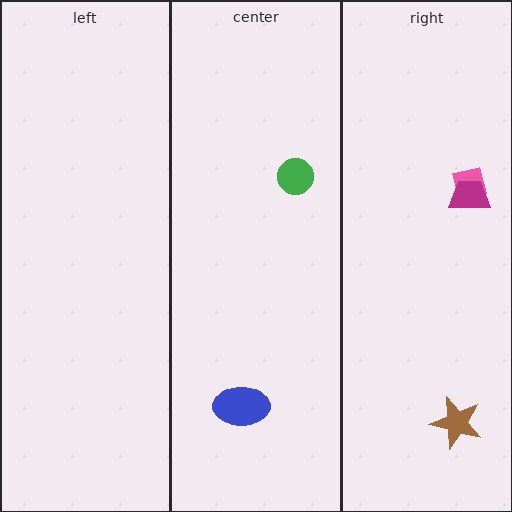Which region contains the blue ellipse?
The center region.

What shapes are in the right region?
The pink square, the magenta trapezoid, the brown star.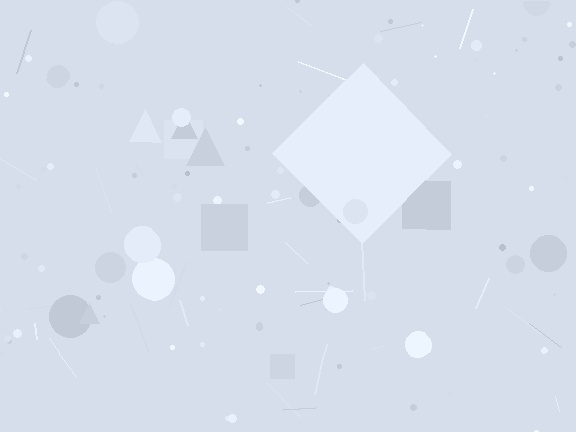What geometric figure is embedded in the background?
A diamond is embedded in the background.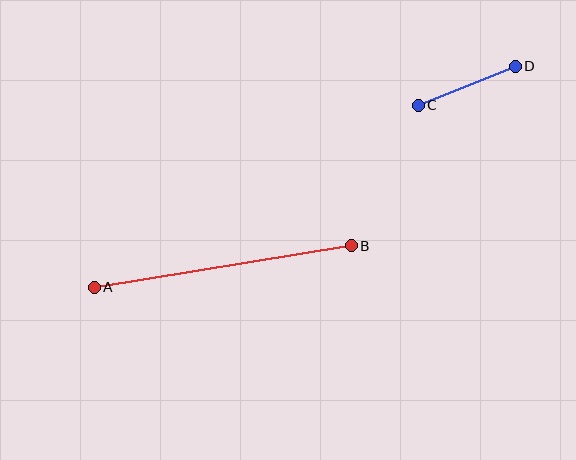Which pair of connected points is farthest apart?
Points A and B are farthest apart.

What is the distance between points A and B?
The distance is approximately 260 pixels.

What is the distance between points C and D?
The distance is approximately 105 pixels.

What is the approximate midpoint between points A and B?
The midpoint is at approximately (223, 267) pixels.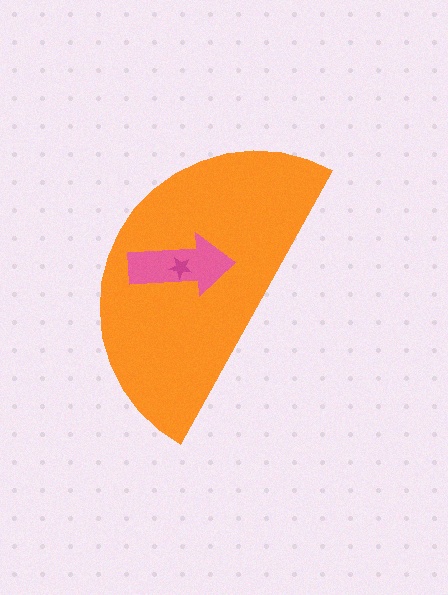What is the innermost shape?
The magenta star.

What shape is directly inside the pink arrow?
The magenta star.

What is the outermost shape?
The orange semicircle.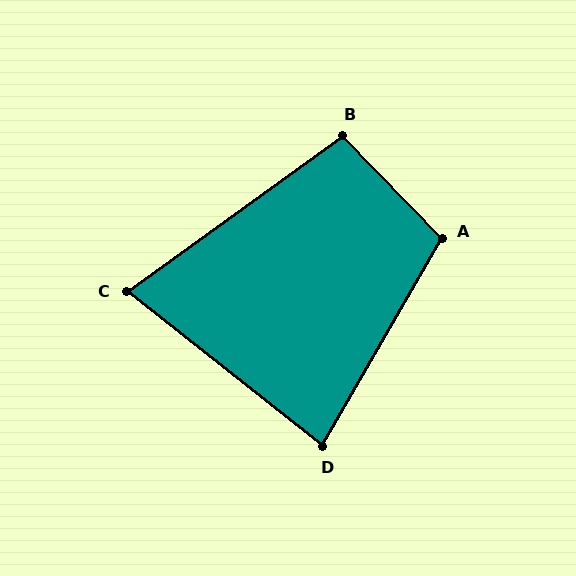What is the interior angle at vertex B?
Approximately 98 degrees (obtuse).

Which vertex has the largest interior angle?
A, at approximately 106 degrees.